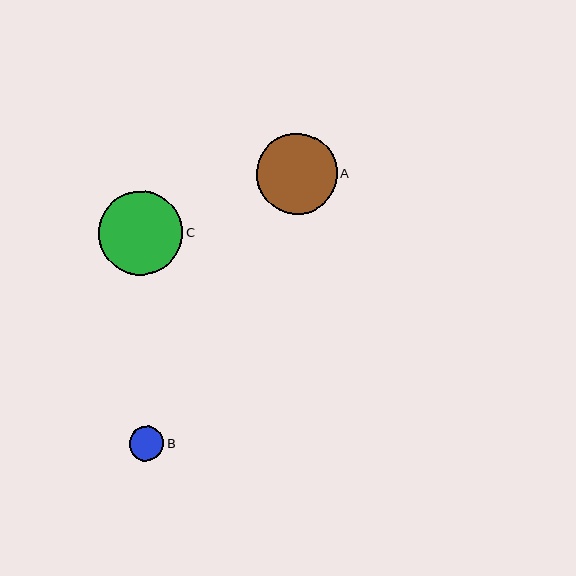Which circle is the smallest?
Circle B is the smallest with a size of approximately 35 pixels.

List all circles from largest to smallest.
From largest to smallest: C, A, B.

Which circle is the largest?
Circle C is the largest with a size of approximately 84 pixels.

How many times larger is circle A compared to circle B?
Circle A is approximately 2.3 times the size of circle B.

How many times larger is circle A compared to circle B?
Circle A is approximately 2.3 times the size of circle B.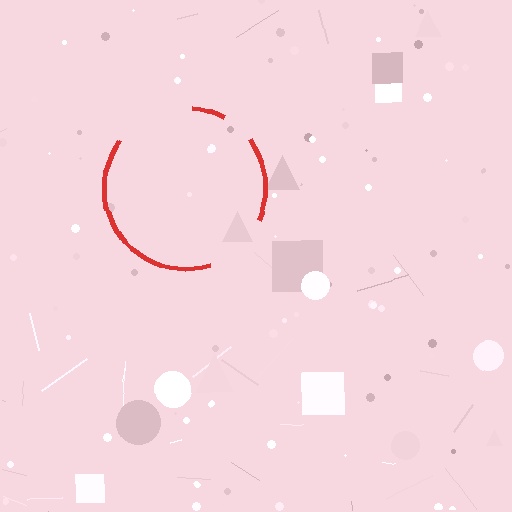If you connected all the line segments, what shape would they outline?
They would outline a circle.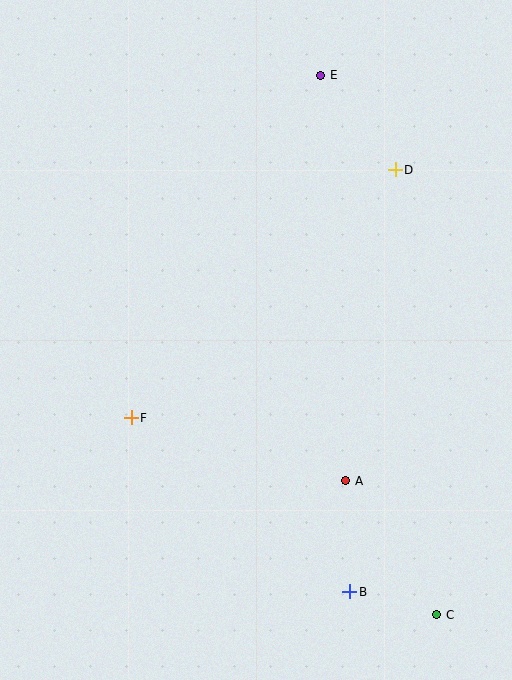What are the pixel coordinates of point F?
Point F is at (131, 418).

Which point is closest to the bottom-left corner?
Point F is closest to the bottom-left corner.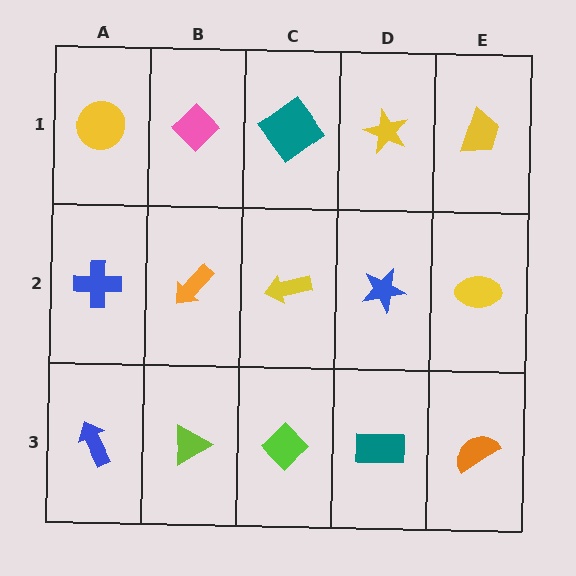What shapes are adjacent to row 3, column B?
An orange arrow (row 2, column B), a blue arrow (row 3, column A), a lime diamond (row 3, column C).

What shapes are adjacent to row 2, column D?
A yellow star (row 1, column D), a teal rectangle (row 3, column D), a yellow arrow (row 2, column C), a yellow ellipse (row 2, column E).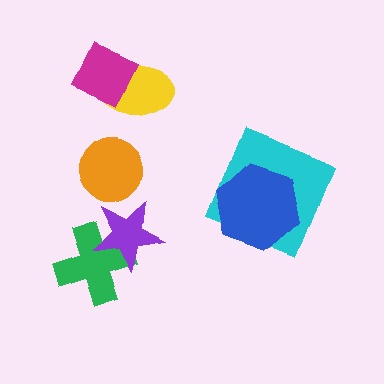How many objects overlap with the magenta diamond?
1 object overlaps with the magenta diamond.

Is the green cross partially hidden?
Yes, it is partially covered by another shape.